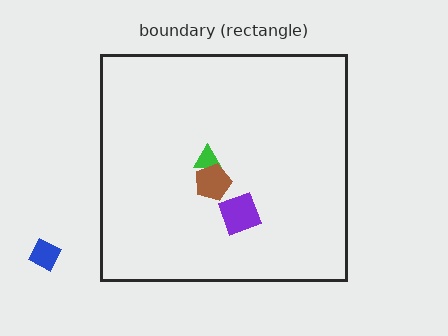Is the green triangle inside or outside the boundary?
Inside.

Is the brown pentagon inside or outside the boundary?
Inside.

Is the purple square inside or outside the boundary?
Inside.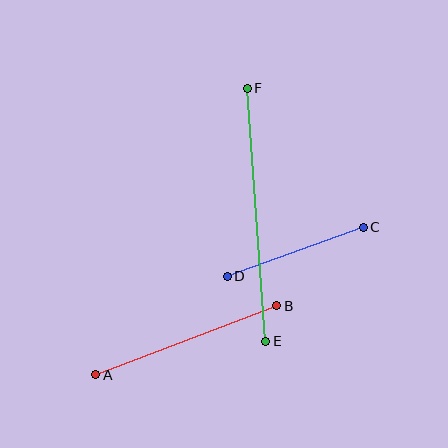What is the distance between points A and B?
The distance is approximately 194 pixels.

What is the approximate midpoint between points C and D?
The midpoint is at approximately (295, 252) pixels.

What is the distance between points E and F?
The distance is approximately 254 pixels.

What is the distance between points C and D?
The distance is approximately 145 pixels.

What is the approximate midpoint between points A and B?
The midpoint is at approximately (186, 340) pixels.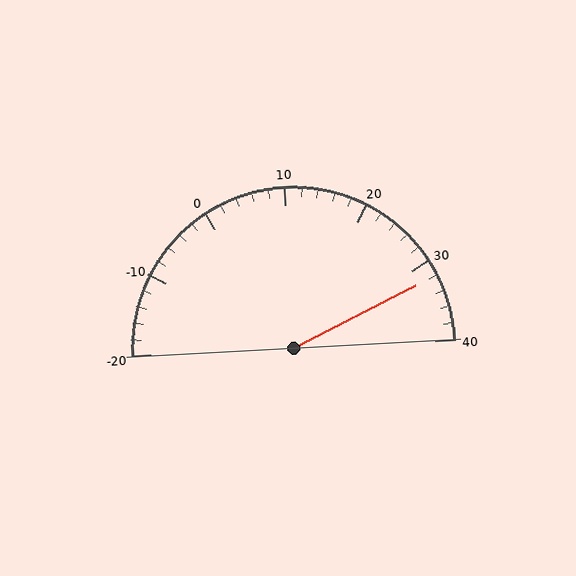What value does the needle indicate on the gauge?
The needle indicates approximately 32.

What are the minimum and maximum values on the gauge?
The gauge ranges from -20 to 40.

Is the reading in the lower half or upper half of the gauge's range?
The reading is in the upper half of the range (-20 to 40).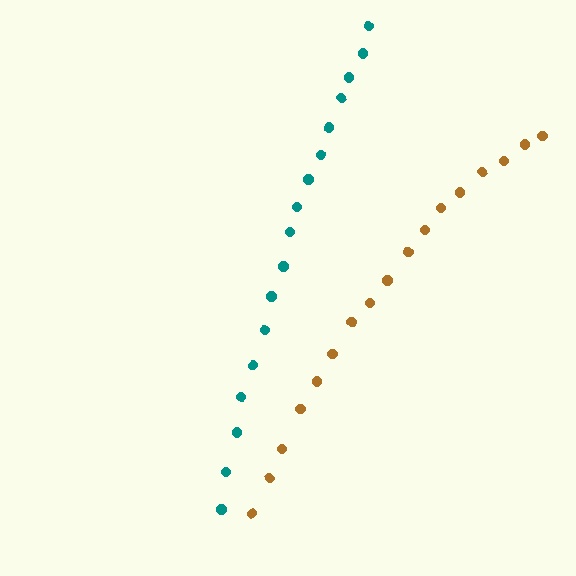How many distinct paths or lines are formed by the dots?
There are 2 distinct paths.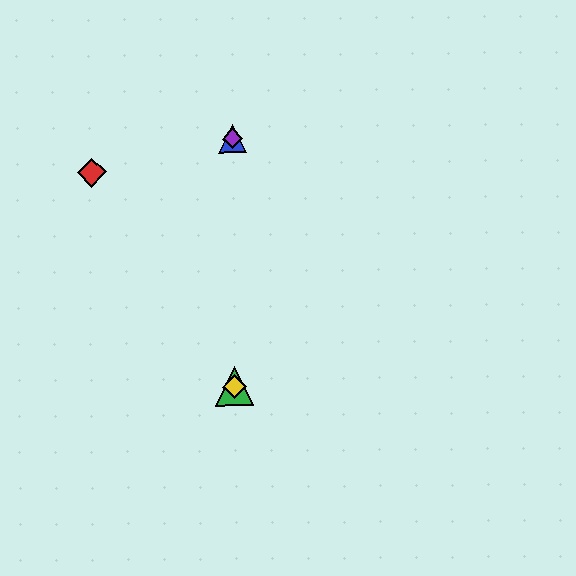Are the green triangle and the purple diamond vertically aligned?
Yes, both are at x≈234.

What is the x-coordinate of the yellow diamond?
The yellow diamond is at x≈234.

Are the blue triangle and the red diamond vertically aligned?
No, the blue triangle is at x≈232 and the red diamond is at x≈92.